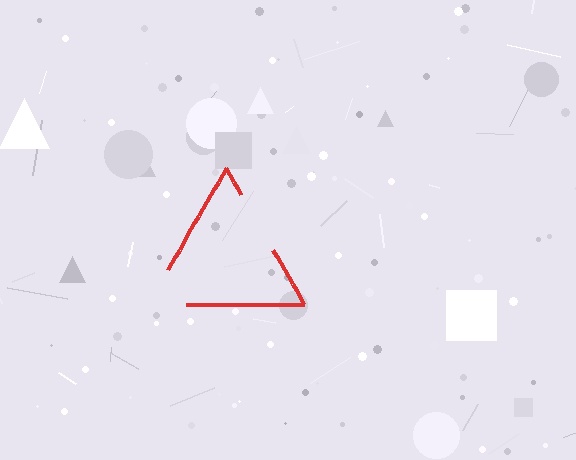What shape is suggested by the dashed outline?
The dashed outline suggests a triangle.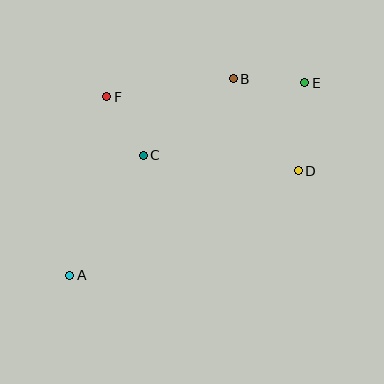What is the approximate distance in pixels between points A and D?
The distance between A and D is approximately 251 pixels.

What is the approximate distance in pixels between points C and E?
The distance between C and E is approximately 177 pixels.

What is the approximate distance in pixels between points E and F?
The distance between E and F is approximately 199 pixels.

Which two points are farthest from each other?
Points A and E are farthest from each other.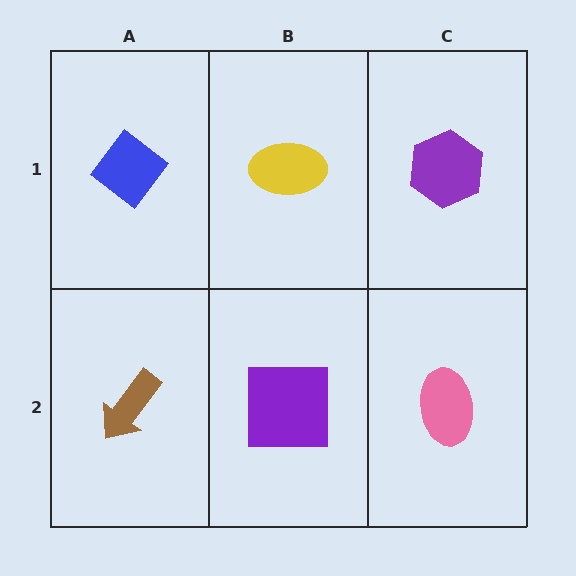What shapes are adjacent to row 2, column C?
A purple hexagon (row 1, column C), a purple square (row 2, column B).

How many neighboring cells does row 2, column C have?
2.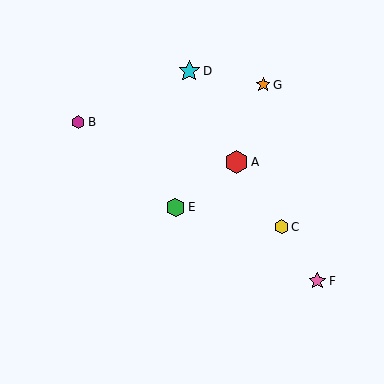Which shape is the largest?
The red hexagon (labeled A) is the largest.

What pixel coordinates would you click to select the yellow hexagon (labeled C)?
Click at (281, 227) to select the yellow hexagon C.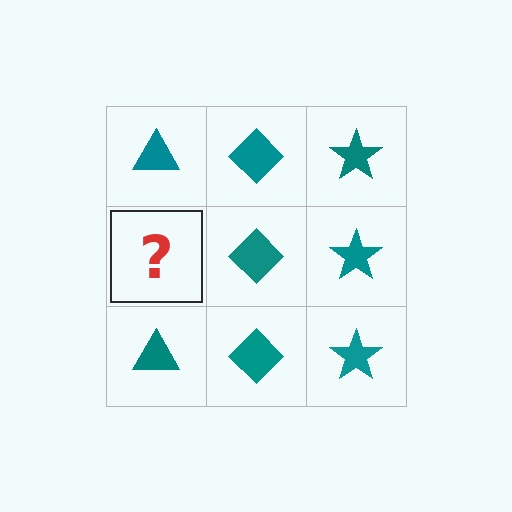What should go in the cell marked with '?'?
The missing cell should contain a teal triangle.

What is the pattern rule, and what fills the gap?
The rule is that each column has a consistent shape. The gap should be filled with a teal triangle.